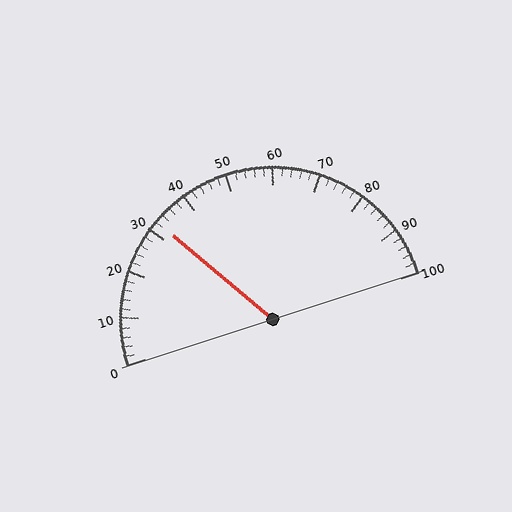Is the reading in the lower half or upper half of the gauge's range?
The reading is in the lower half of the range (0 to 100).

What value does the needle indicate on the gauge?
The needle indicates approximately 32.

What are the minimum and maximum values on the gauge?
The gauge ranges from 0 to 100.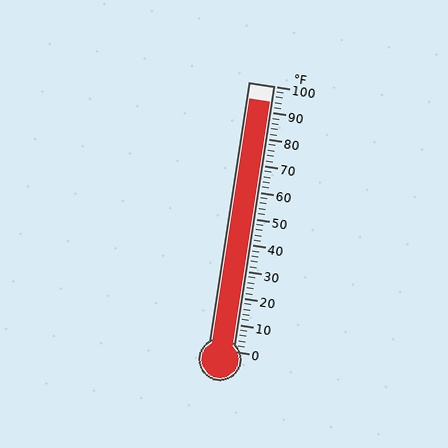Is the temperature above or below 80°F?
The temperature is above 80°F.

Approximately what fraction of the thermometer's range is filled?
The thermometer is filled to approximately 95% of its range.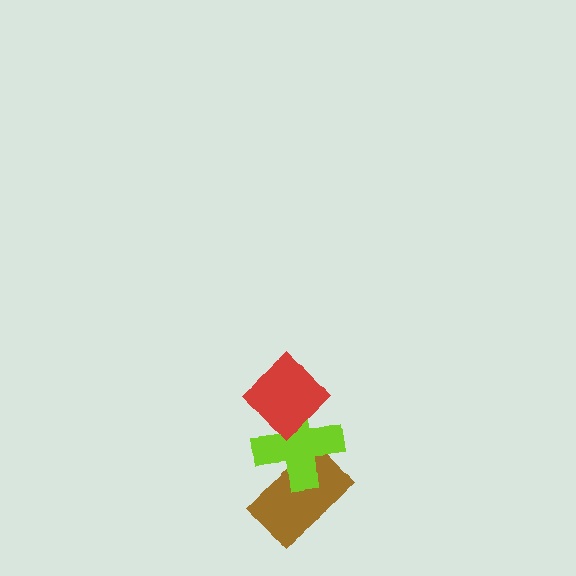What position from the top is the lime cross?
The lime cross is 2nd from the top.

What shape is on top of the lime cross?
The red diamond is on top of the lime cross.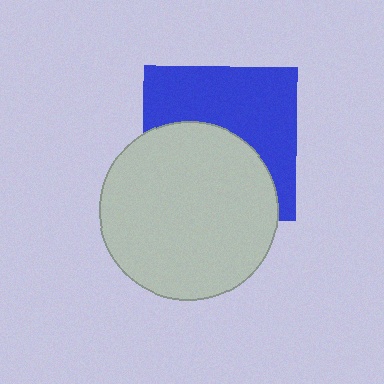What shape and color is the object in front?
The object in front is a light gray circle.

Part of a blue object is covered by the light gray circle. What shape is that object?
It is a square.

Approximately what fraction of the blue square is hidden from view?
Roughly 49% of the blue square is hidden behind the light gray circle.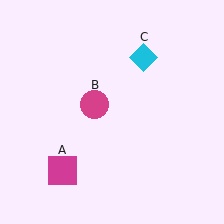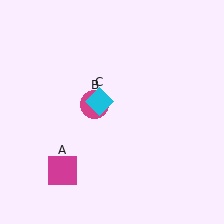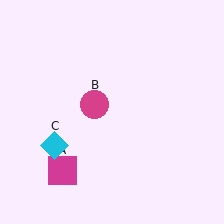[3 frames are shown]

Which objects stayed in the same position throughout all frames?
Magenta square (object A) and magenta circle (object B) remained stationary.